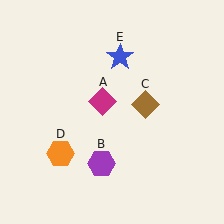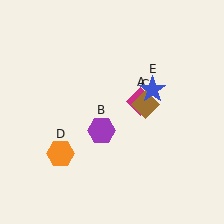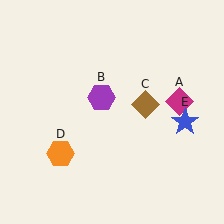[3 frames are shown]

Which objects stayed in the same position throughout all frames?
Brown diamond (object C) and orange hexagon (object D) remained stationary.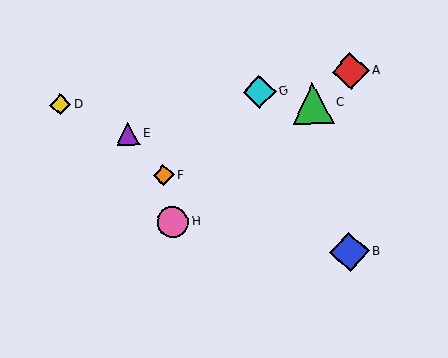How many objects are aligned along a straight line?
3 objects (A, C, H) are aligned along a straight line.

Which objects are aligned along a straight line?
Objects A, C, H are aligned along a straight line.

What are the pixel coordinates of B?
Object B is at (350, 252).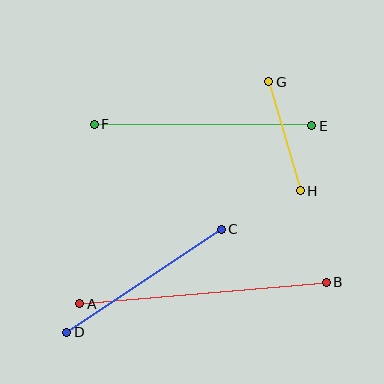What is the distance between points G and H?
The distance is approximately 113 pixels.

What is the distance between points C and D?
The distance is approximately 186 pixels.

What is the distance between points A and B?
The distance is approximately 248 pixels.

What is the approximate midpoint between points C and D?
The midpoint is at approximately (144, 281) pixels.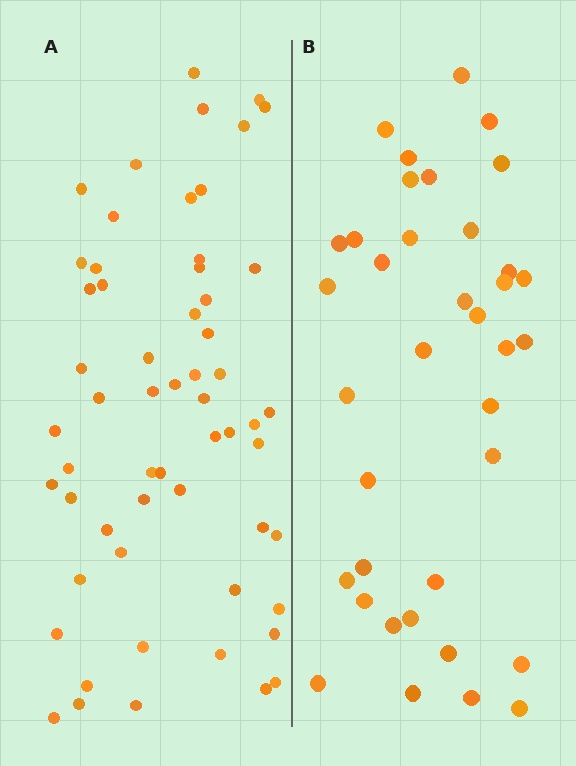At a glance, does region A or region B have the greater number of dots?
Region A (the left region) has more dots.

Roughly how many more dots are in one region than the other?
Region A has approximately 20 more dots than region B.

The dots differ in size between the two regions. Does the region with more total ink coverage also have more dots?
No. Region B has more total ink coverage because its dots are larger, but region A actually contains more individual dots. Total area can be misleading — the number of items is what matters here.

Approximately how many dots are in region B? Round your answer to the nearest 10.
About 40 dots. (The exact count is 37, which rounds to 40.)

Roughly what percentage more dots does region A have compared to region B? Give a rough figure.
About 55% more.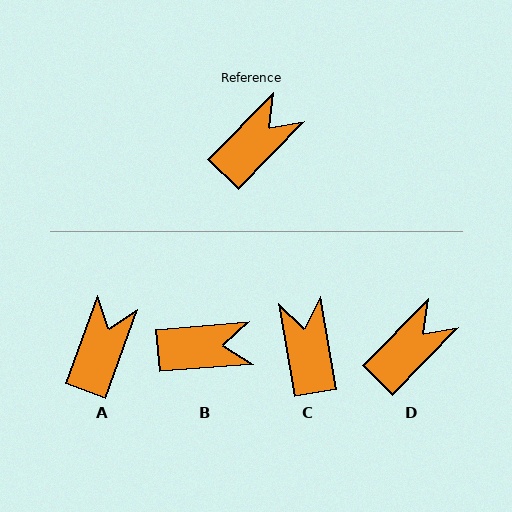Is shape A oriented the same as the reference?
No, it is off by about 24 degrees.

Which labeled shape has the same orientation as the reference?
D.